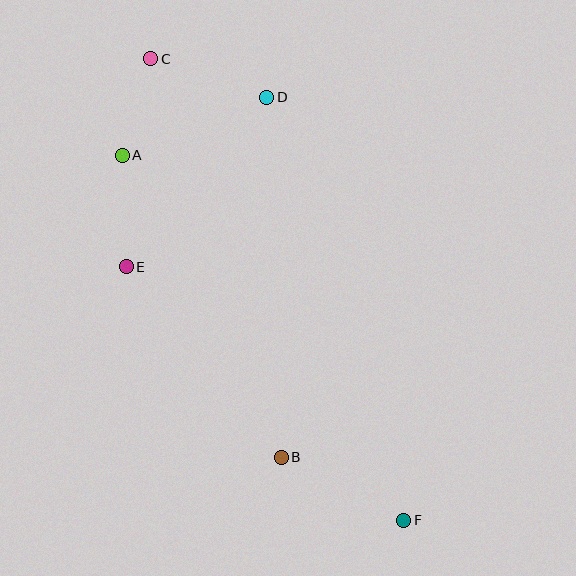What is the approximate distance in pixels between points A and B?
The distance between A and B is approximately 341 pixels.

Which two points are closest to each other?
Points A and C are closest to each other.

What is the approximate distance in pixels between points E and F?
The distance between E and F is approximately 376 pixels.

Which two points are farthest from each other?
Points C and F are farthest from each other.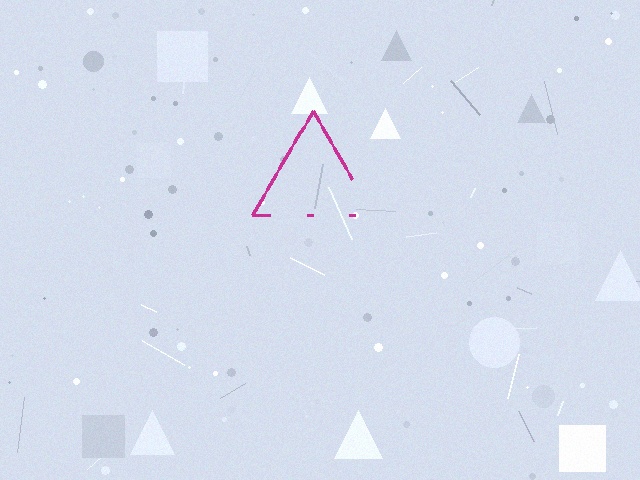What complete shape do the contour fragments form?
The contour fragments form a triangle.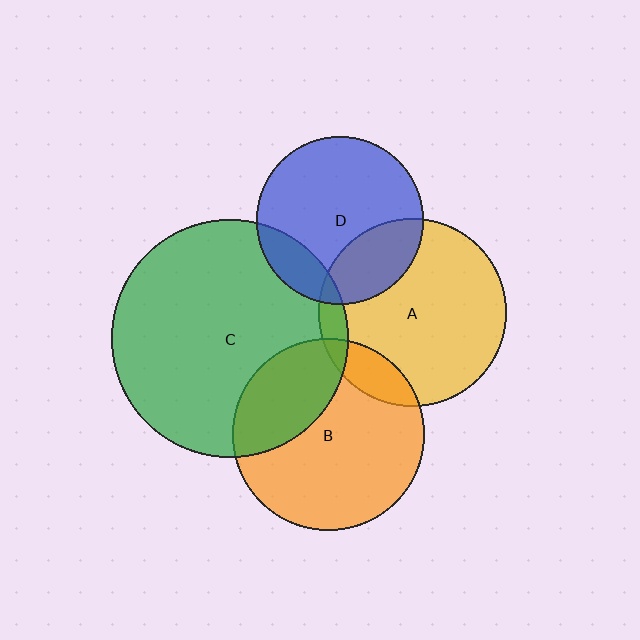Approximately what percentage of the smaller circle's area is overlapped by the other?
Approximately 30%.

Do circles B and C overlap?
Yes.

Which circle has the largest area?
Circle C (green).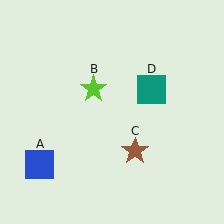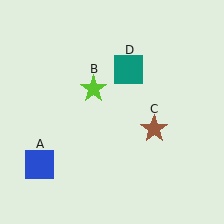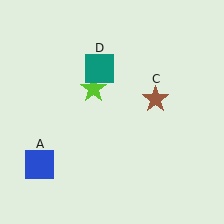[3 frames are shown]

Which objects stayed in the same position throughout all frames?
Blue square (object A) and lime star (object B) remained stationary.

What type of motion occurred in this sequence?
The brown star (object C), teal square (object D) rotated counterclockwise around the center of the scene.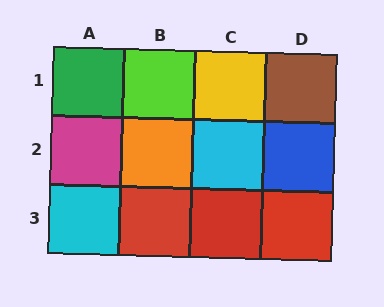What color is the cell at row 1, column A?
Green.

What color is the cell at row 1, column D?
Brown.